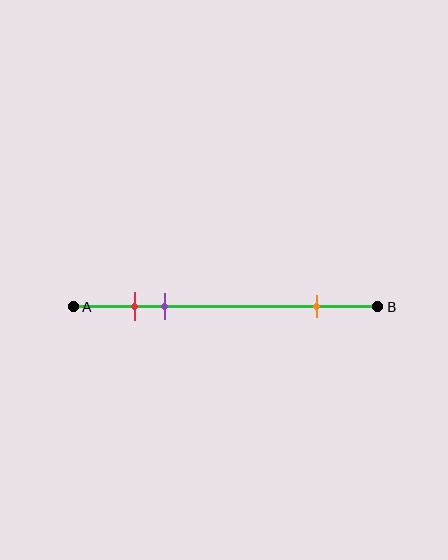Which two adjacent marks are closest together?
The red and purple marks are the closest adjacent pair.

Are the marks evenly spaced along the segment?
No, the marks are not evenly spaced.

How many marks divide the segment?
There are 3 marks dividing the segment.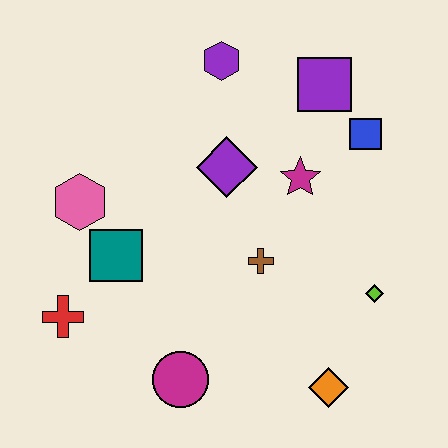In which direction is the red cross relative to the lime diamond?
The red cross is to the left of the lime diamond.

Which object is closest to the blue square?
The purple square is closest to the blue square.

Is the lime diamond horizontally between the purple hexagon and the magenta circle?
No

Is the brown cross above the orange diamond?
Yes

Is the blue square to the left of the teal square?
No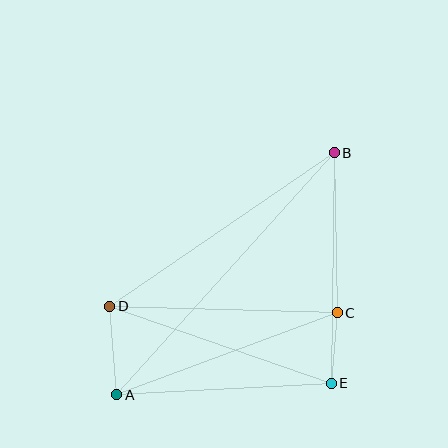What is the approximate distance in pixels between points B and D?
The distance between B and D is approximately 272 pixels.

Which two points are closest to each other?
Points C and E are closest to each other.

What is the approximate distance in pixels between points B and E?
The distance between B and E is approximately 231 pixels.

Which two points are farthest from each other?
Points A and B are farthest from each other.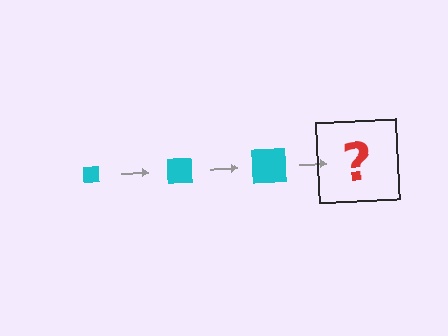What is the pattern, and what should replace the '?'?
The pattern is that the square gets progressively larger each step. The '?' should be a cyan square, larger than the previous one.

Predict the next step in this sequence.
The next step is a cyan square, larger than the previous one.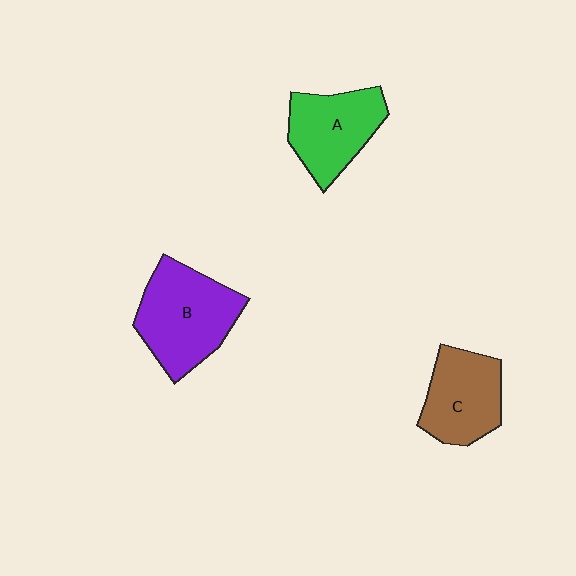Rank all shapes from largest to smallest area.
From largest to smallest: B (purple), A (green), C (brown).